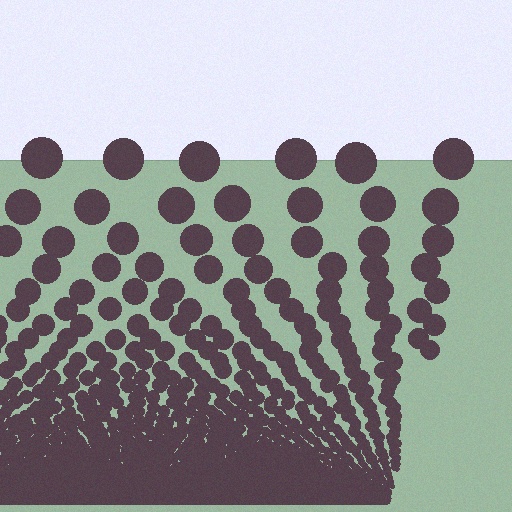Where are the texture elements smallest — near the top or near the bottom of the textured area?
Near the bottom.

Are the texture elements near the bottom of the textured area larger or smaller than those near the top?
Smaller. The gradient is inverted — elements near the bottom are smaller and denser.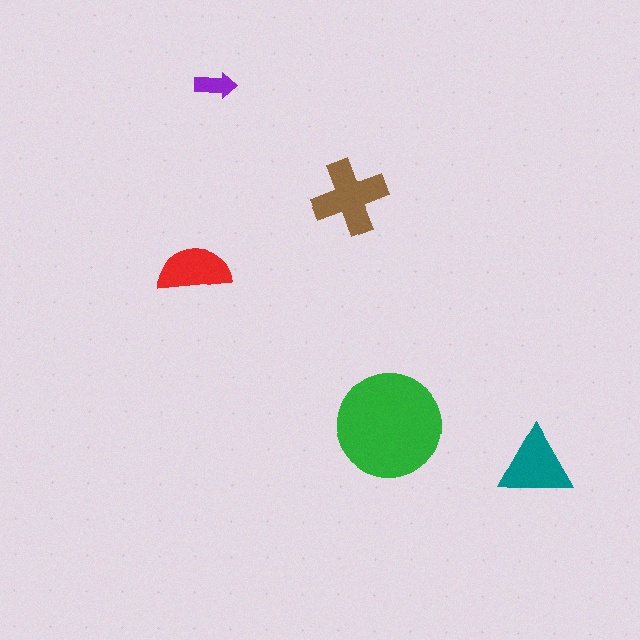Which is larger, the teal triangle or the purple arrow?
The teal triangle.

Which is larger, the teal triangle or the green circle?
The green circle.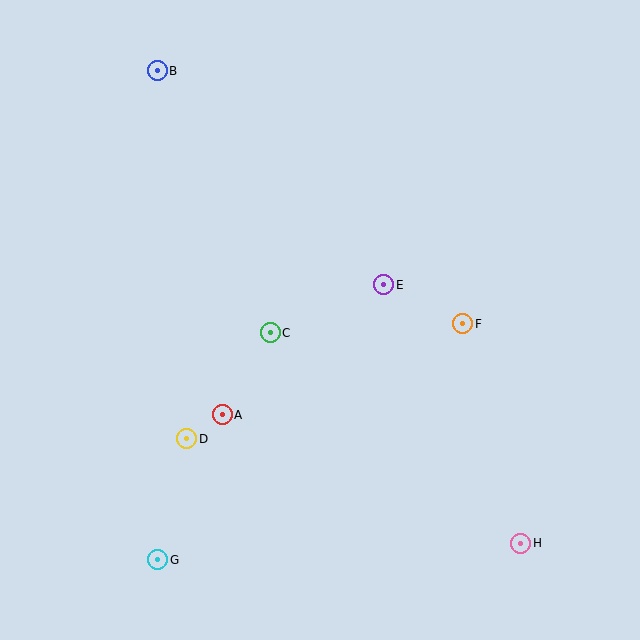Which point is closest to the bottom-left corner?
Point G is closest to the bottom-left corner.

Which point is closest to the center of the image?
Point C at (270, 333) is closest to the center.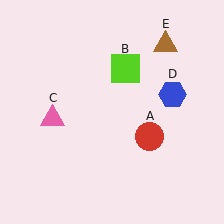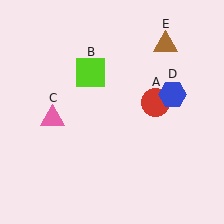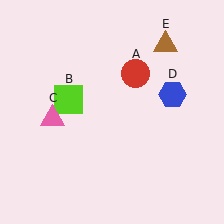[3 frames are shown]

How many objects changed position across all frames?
2 objects changed position: red circle (object A), lime square (object B).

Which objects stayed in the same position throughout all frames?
Pink triangle (object C) and blue hexagon (object D) and brown triangle (object E) remained stationary.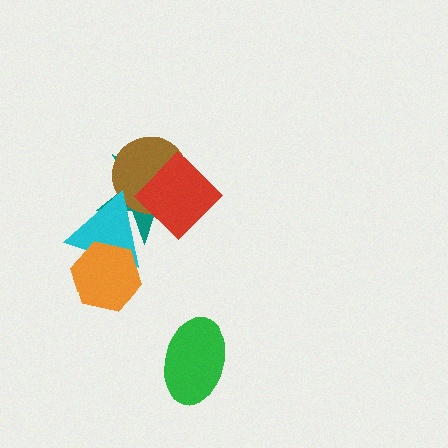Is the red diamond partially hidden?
Yes, it is partially covered by another shape.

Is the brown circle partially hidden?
Yes, it is partially covered by another shape.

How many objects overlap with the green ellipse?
0 objects overlap with the green ellipse.